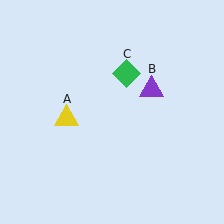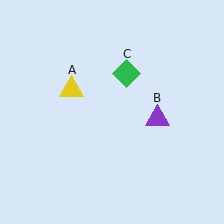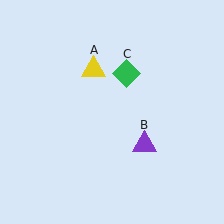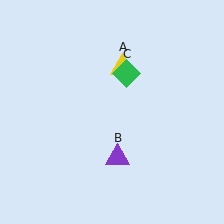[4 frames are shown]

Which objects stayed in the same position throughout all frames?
Green diamond (object C) remained stationary.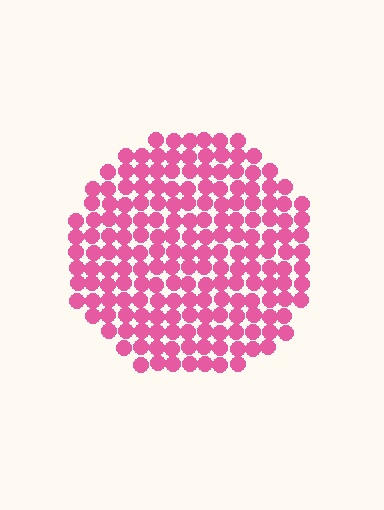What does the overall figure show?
The overall figure shows a circle.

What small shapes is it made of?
It is made of small circles.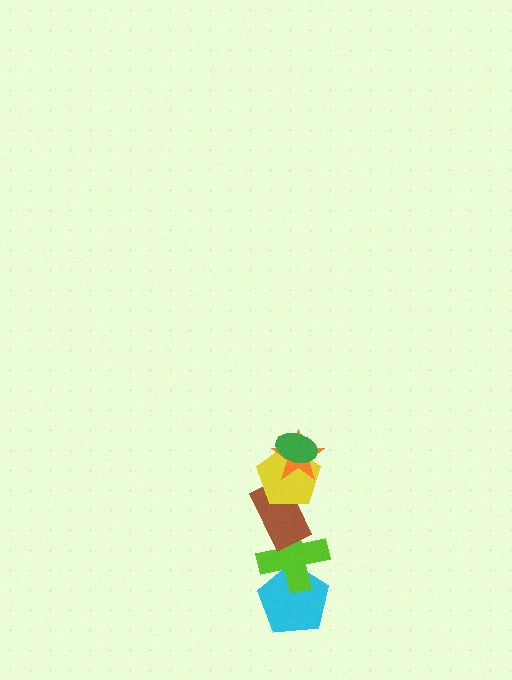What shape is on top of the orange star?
The green ellipse is on top of the orange star.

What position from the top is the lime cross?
The lime cross is 5th from the top.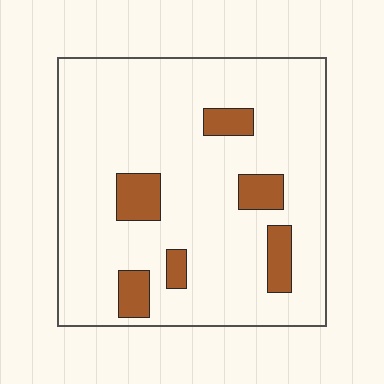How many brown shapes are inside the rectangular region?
6.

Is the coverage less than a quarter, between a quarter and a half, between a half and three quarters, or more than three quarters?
Less than a quarter.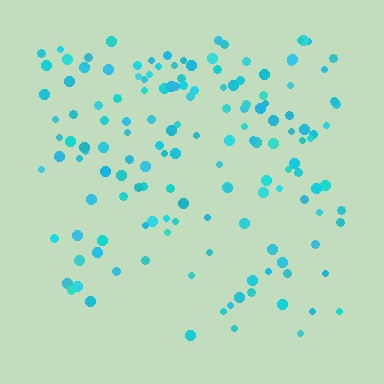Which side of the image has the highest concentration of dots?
The top.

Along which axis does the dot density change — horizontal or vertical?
Vertical.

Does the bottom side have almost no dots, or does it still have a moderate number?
Still a moderate number, just noticeably fewer than the top.